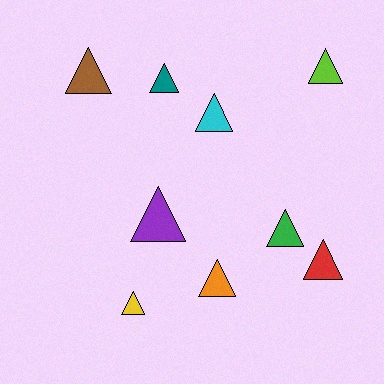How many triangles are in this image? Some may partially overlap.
There are 9 triangles.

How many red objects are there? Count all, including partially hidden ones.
There is 1 red object.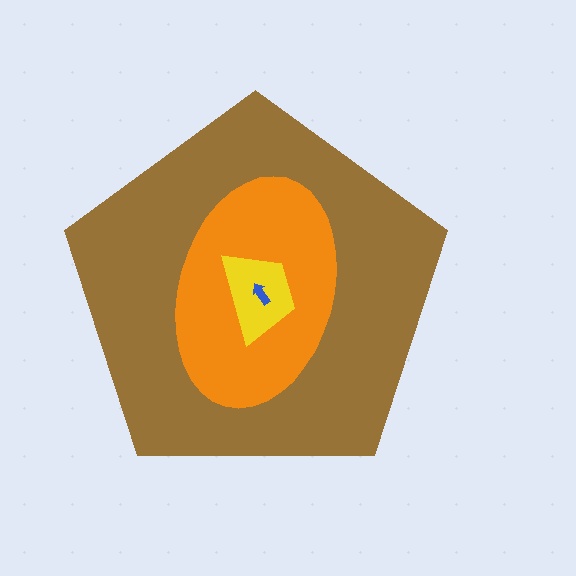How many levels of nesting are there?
4.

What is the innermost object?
The blue arrow.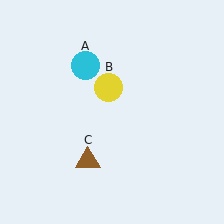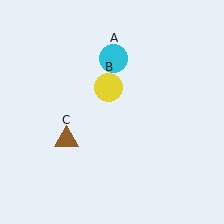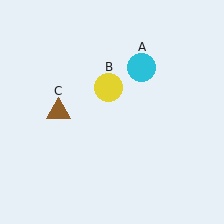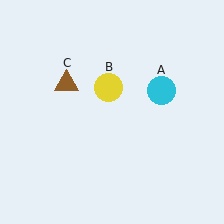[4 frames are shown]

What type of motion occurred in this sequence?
The cyan circle (object A), brown triangle (object C) rotated clockwise around the center of the scene.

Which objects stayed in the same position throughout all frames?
Yellow circle (object B) remained stationary.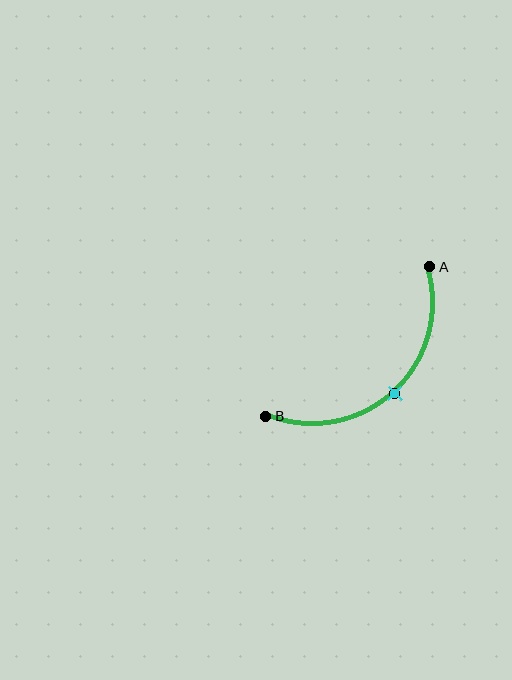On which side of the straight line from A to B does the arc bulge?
The arc bulges below and to the right of the straight line connecting A and B.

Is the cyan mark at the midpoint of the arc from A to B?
Yes. The cyan mark lies on the arc at equal arc-length from both A and B — it is the arc midpoint.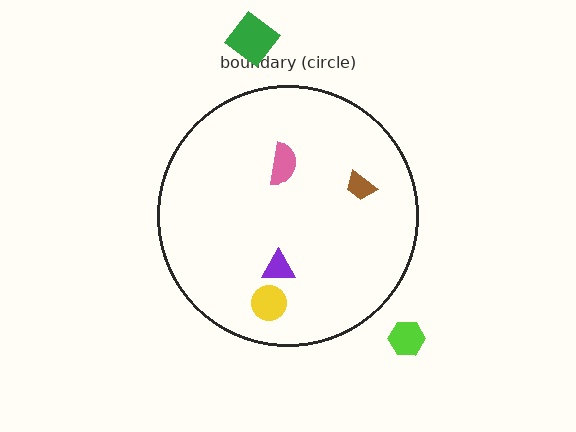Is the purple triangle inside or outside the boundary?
Inside.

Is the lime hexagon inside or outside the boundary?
Outside.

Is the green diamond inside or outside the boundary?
Outside.